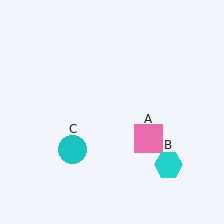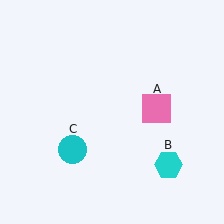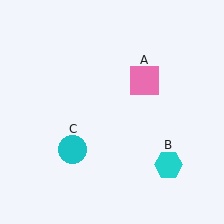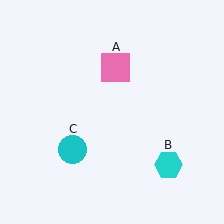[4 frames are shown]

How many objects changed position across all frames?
1 object changed position: pink square (object A).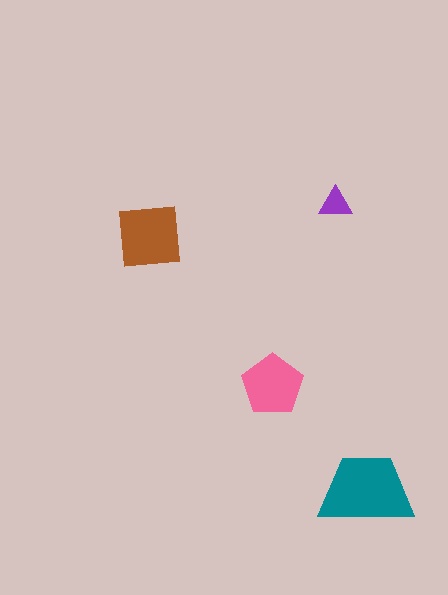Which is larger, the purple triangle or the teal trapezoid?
The teal trapezoid.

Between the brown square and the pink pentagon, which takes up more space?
The brown square.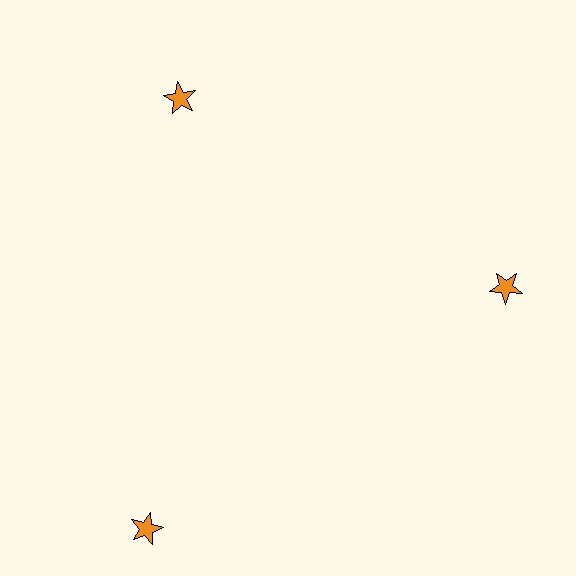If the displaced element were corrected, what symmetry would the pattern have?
It would have 3-fold rotational symmetry — the pattern would map onto itself every 120 degrees.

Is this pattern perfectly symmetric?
No. The 3 orange stars are arranged in a ring, but one element near the 7 o'clock position is pushed outward from the center, breaking the 3-fold rotational symmetry.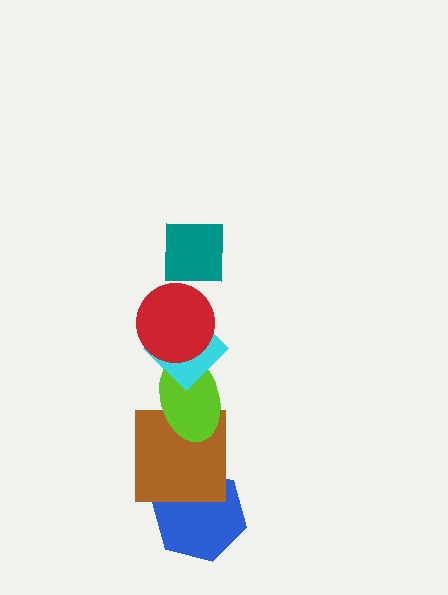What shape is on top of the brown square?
The lime ellipse is on top of the brown square.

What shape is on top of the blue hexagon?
The brown square is on top of the blue hexagon.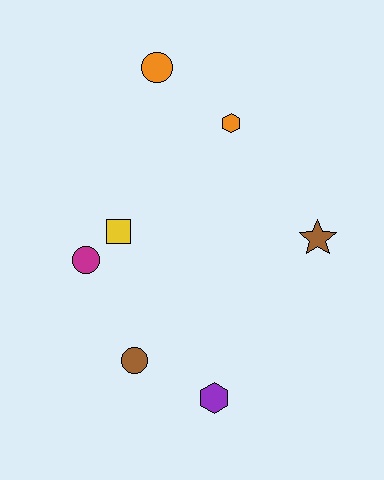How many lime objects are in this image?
There are no lime objects.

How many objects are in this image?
There are 7 objects.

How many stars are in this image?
There is 1 star.